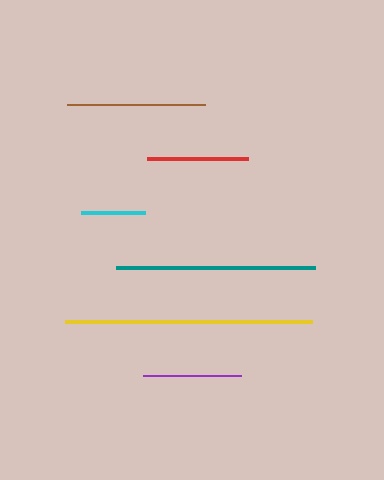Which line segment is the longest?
The yellow line is the longest at approximately 246 pixels.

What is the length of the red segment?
The red segment is approximately 101 pixels long.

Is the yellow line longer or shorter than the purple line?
The yellow line is longer than the purple line.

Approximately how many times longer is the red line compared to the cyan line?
The red line is approximately 1.6 times the length of the cyan line.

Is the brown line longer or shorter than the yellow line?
The yellow line is longer than the brown line.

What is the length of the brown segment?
The brown segment is approximately 139 pixels long.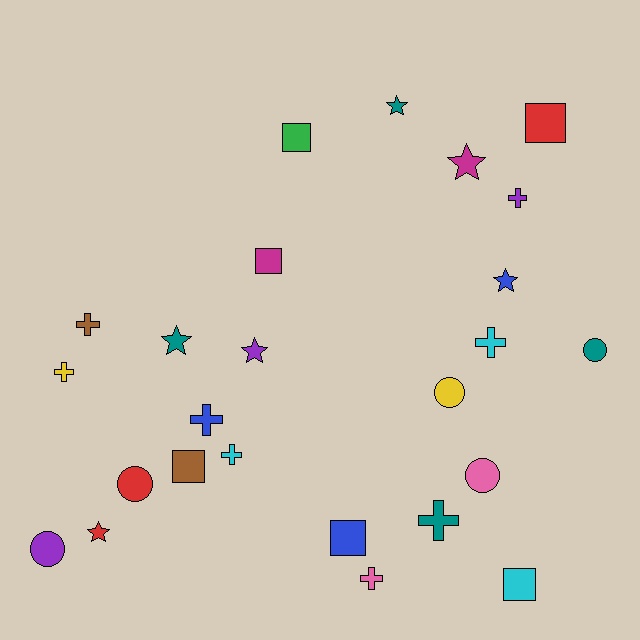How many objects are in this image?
There are 25 objects.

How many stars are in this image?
There are 6 stars.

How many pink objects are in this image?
There are 2 pink objects.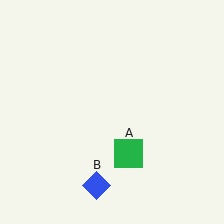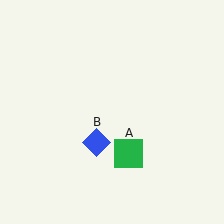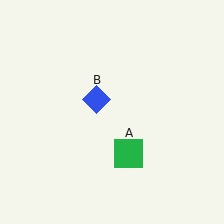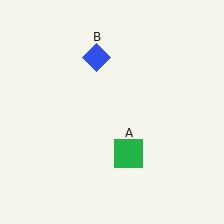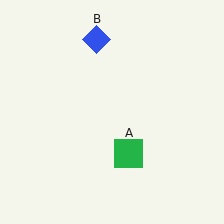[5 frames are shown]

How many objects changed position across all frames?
1 object changed position: blue diamond (object B).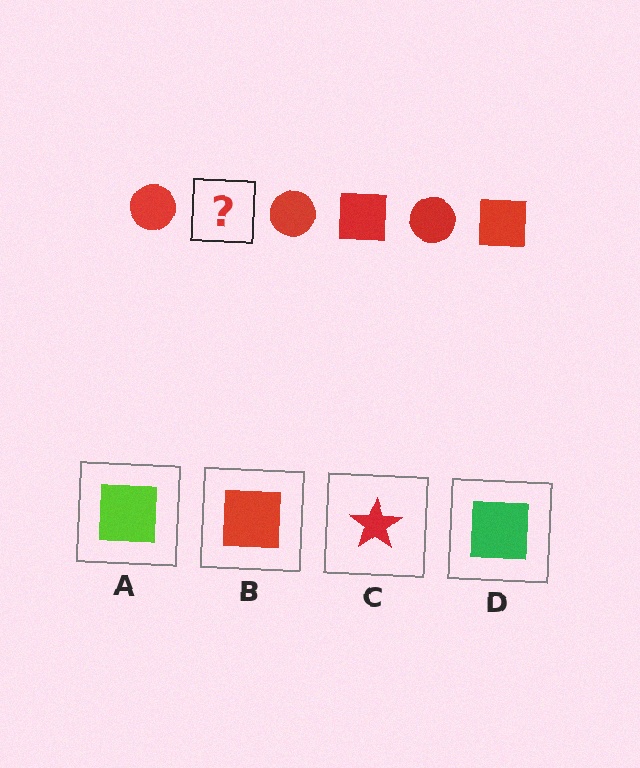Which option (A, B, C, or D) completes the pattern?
B.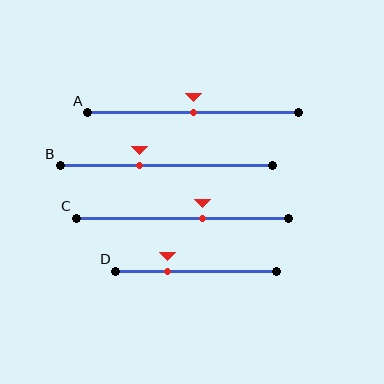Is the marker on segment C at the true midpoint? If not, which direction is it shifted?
No, the marker on segment C is shifted to the right by about 10% of the segment length.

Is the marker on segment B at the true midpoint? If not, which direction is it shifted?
No, the marker on segment B is shifted to the left by about 13% of the segment length.